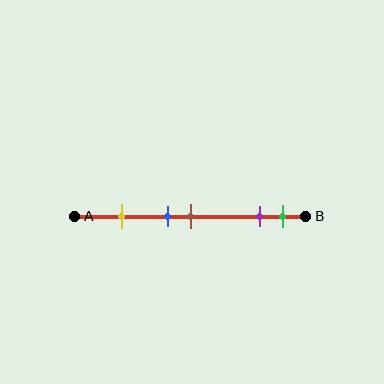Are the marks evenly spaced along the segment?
No, the marks are not evenly spaced.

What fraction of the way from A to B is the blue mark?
The blue mark is approximately 40% (0.4) of the way from A to B.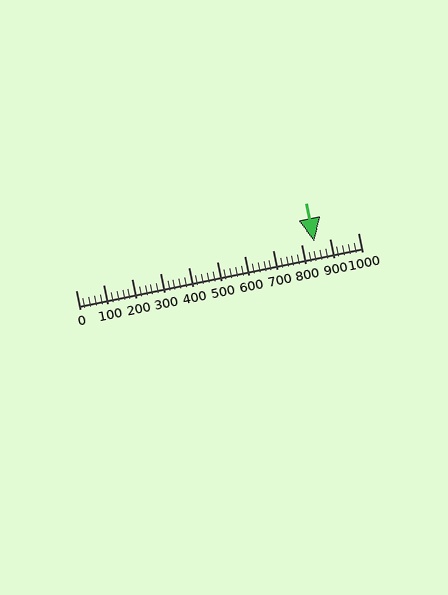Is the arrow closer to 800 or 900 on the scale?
The arrow is closer to 800.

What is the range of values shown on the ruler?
The ruler shows values from 0 to 1000.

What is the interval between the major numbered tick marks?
The major tick marks are spaced 100 units apart.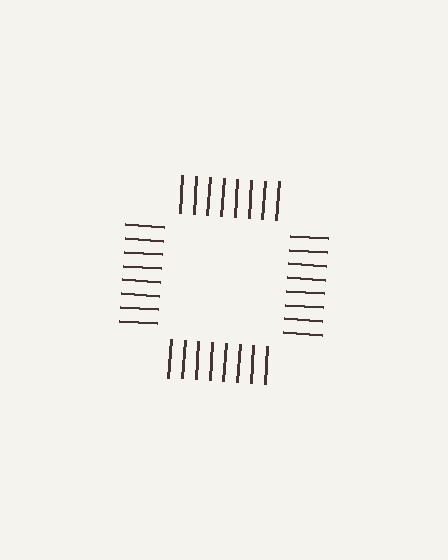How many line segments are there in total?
32 — 8 along each of the 4 edges.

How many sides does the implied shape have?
4 sides — the line-ends trace a square.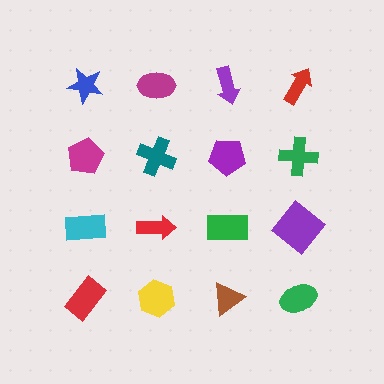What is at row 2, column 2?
A teal cross.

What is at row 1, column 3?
A purple arrow.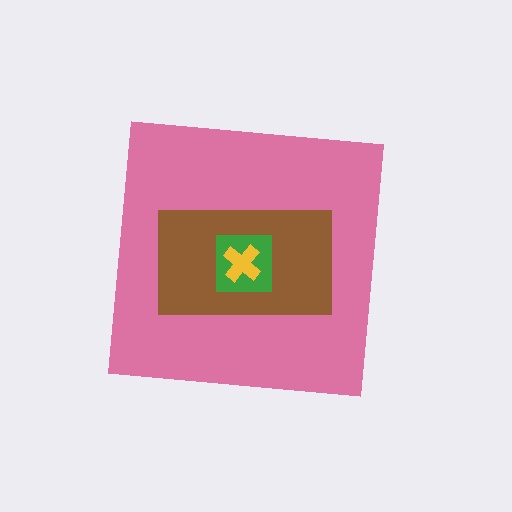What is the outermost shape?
The pink square.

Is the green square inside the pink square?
Yes.